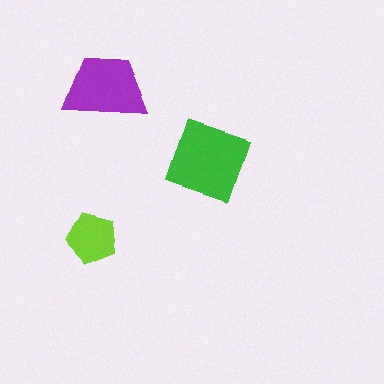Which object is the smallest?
The lime pentagon.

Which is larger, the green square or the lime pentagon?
The green square.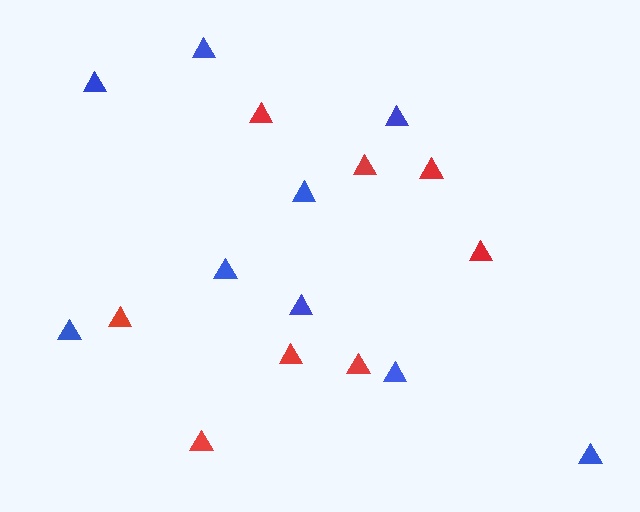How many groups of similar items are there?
There are 2 groups: one group of blue triangles (9) and one group of red triangles (8).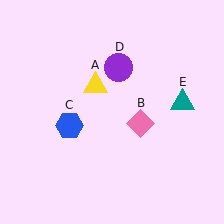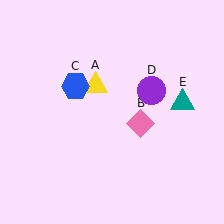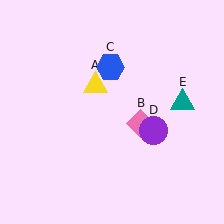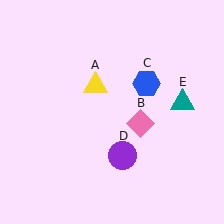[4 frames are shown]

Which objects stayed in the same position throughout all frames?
Yellow triangle (object A) and pink diamond (object B) and teal triangle (object E) remained stationary.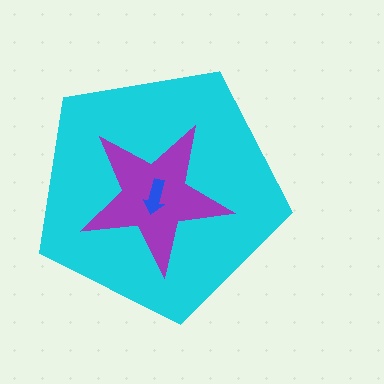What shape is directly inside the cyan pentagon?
The purple star.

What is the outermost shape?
The cyan pentagon.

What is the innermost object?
The blue arrow.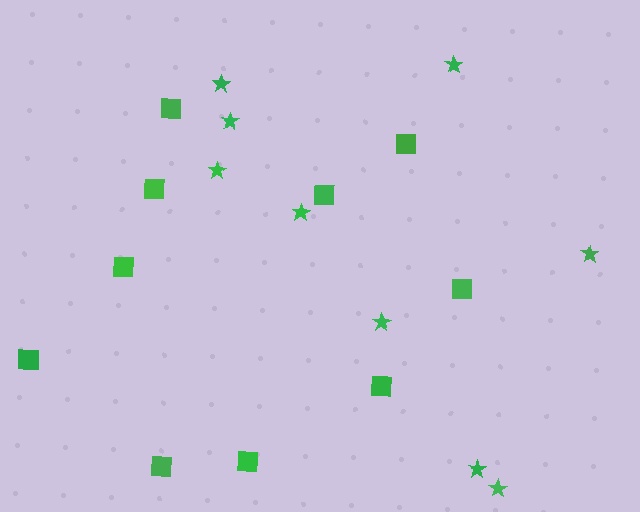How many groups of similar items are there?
There are 2 groups: one group of squares (10) and one group of stars (9).